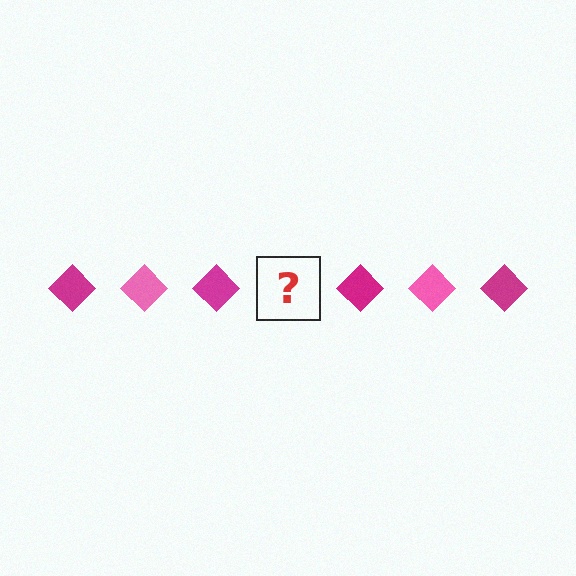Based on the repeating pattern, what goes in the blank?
The blank should be a pink diamond.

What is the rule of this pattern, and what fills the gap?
The rule is that the pattern cycles through magenta, pink diamonds. The gap should be filled with a pink diamond.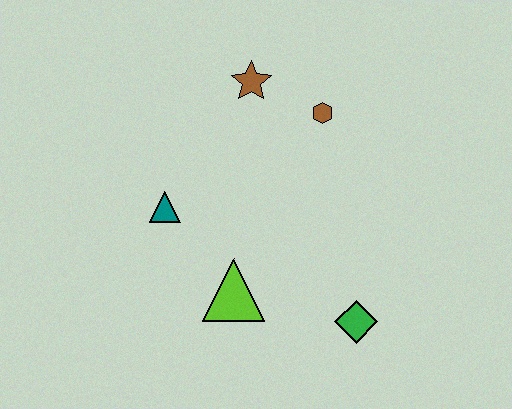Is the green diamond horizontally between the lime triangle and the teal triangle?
No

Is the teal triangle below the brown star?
Yes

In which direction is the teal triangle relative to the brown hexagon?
The teal triangle is to the left of the brown hexagon.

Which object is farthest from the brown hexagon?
The green diamond is farthest from the brown hexagon.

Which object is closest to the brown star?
The brown hexagon is closest to the brown star.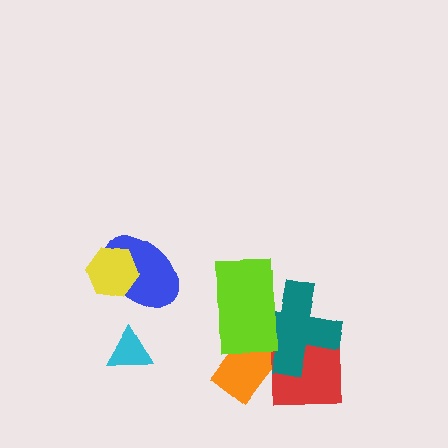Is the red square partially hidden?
Yes, it is partially covered by another shape.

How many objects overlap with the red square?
2 objects overlap with the red square.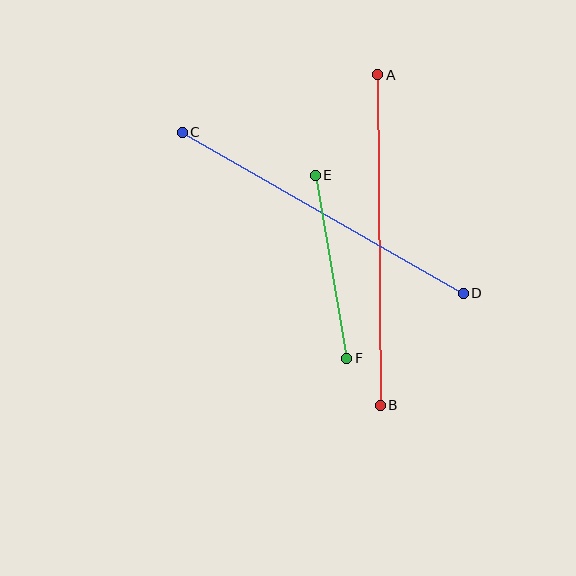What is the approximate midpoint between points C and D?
The midpoint is at approximately (323, 213) pixels.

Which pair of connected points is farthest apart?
Points A and B are farthest apart.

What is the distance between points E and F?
The distance is approximately 186 pixels.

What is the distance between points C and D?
The distance is approximately 324 pixels.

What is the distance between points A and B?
The distance is approximately 331 pixels.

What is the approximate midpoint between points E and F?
The midpoint is at approximately (331, 267) pixels.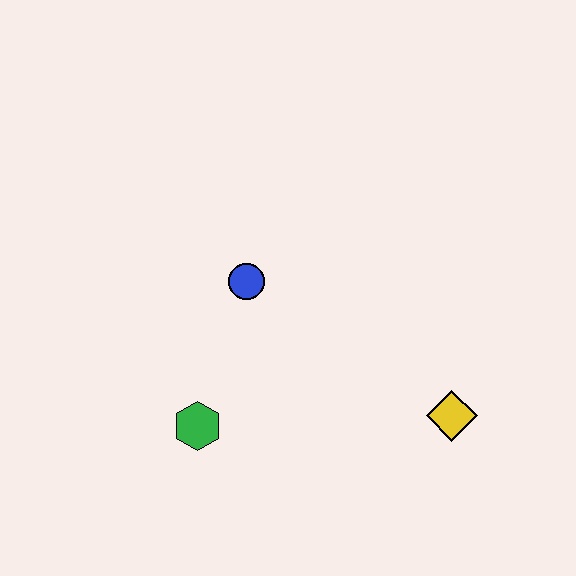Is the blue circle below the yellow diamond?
No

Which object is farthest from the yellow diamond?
The green hexagon is farthest from the yellow diamond.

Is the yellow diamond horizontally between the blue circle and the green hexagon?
No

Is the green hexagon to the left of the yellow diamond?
Yes